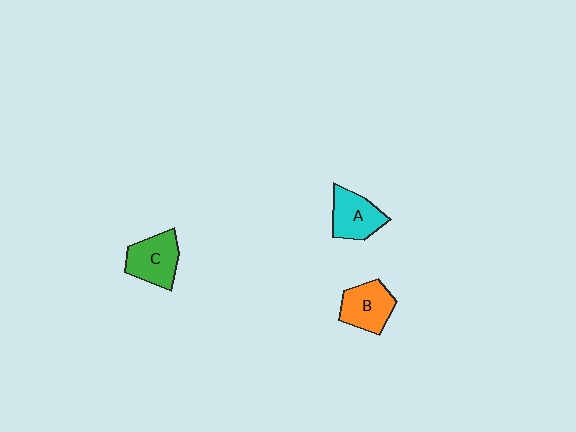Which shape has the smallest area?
Shape A (cyan).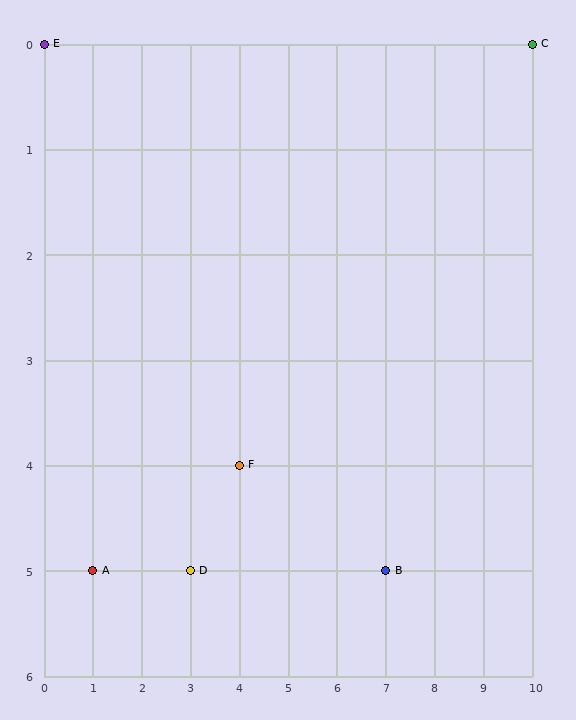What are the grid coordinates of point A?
Point A is at grid coordinates (1, 5).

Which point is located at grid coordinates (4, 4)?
Point F is at (4, 4).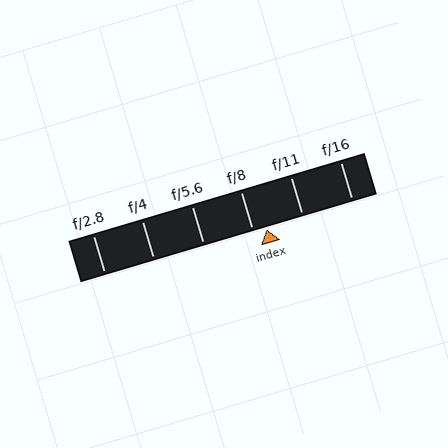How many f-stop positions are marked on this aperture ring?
There are 6 f-stop positions marked.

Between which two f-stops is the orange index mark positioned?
The index mark is between f/8 and f/11.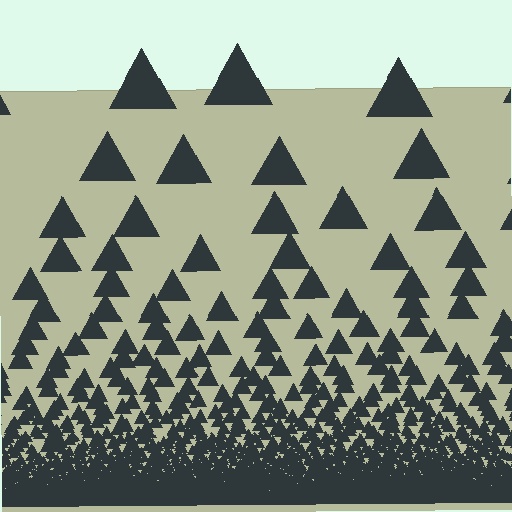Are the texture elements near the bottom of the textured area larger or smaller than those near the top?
Smaller. The gradient is inverted — elements near the bottom are smaller and denser.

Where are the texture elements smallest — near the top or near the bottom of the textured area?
Near the bottom.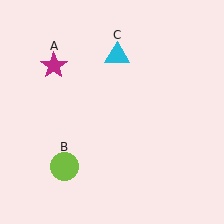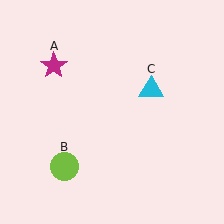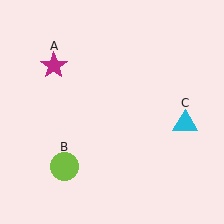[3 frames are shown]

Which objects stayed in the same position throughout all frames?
Magenta star (object A) and lime circle (object B) remained stationary.